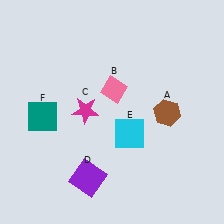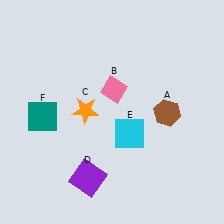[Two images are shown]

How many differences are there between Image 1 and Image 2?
There is 1 difference between the two images.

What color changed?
The star (C) changed from magenta in Image 1 to orange in Image 2.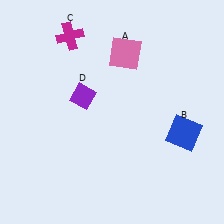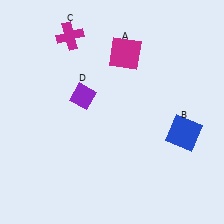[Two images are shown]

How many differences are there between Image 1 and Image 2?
There is 1 difference between the two images.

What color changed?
The square (A) changed from pink in Image 1 to magenta in Image 2.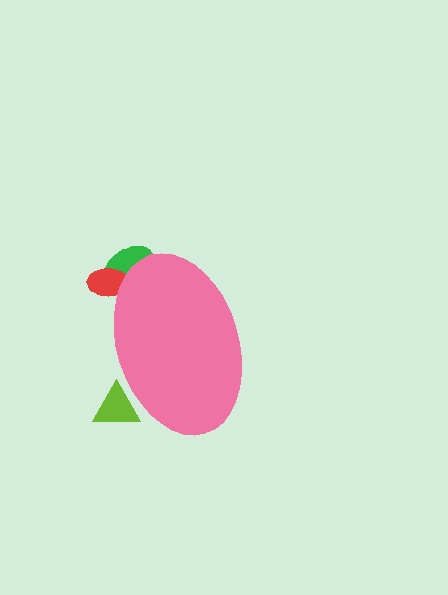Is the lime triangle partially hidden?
Yes, the lime triangle is partially hidden behind the pink ellipse.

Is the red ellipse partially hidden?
Yes, the red ellipse is partially hidden behind the pink ellipse.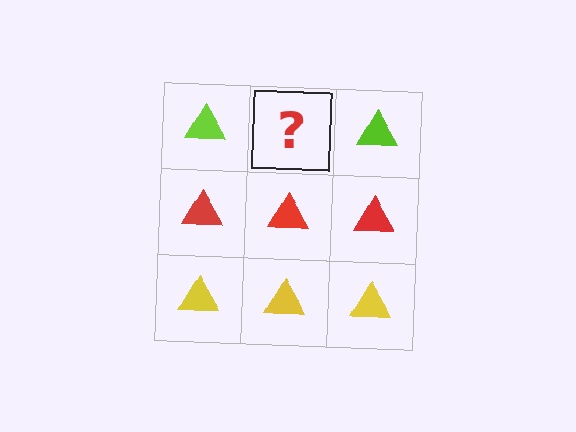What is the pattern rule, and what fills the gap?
The rule is that each row has a consistent color. The gap should be filled with a lime triangle.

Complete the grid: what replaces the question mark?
The question mark should be replaced with a lime triangle.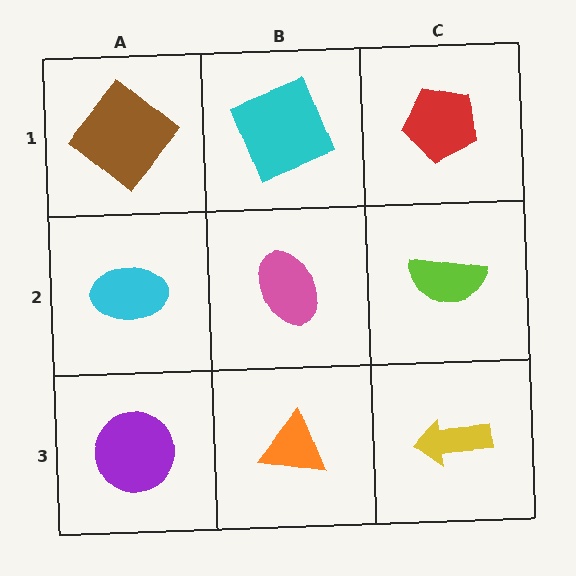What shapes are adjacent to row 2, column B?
A cyan square (row 1, column B), an orange triangle (row 3, column B), a cyan ellipse (row 2, column A), a lime semicircle (row 2, column C).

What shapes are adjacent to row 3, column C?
A lime semicircle (row 2, column C), an orange triangle (row 3, column B).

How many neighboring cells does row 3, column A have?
2.